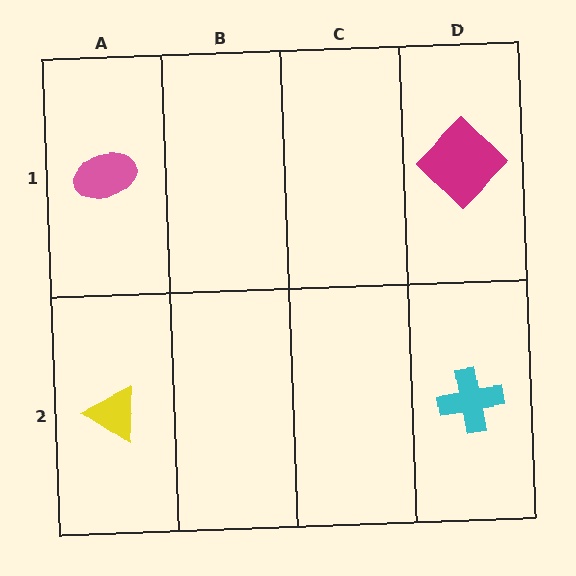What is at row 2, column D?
A cyan cross.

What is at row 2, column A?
A yellow triangle.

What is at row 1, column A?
A pink ellipse.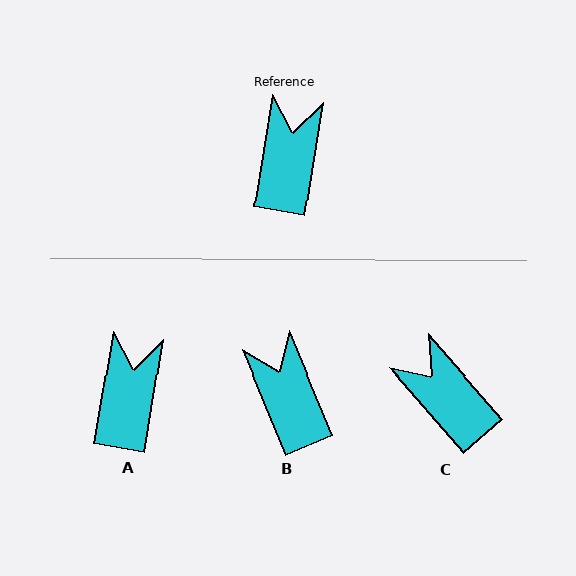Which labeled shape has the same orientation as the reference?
A.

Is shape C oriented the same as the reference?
No, it is off by about 51 degrees.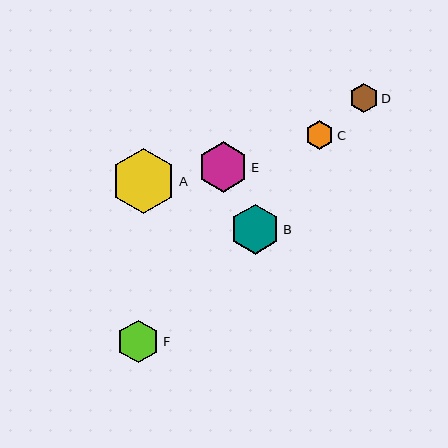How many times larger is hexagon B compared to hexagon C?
Hexagon B is approximately 1.8 times the size of hexagon C.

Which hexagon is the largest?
Hexagon A is the largest with a size of approximately 65 pixels.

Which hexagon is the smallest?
Hexagon C is the smallest with a size of approximately 28 pixels.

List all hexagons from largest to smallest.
From largest to smallest: A, E, B, F, D, C.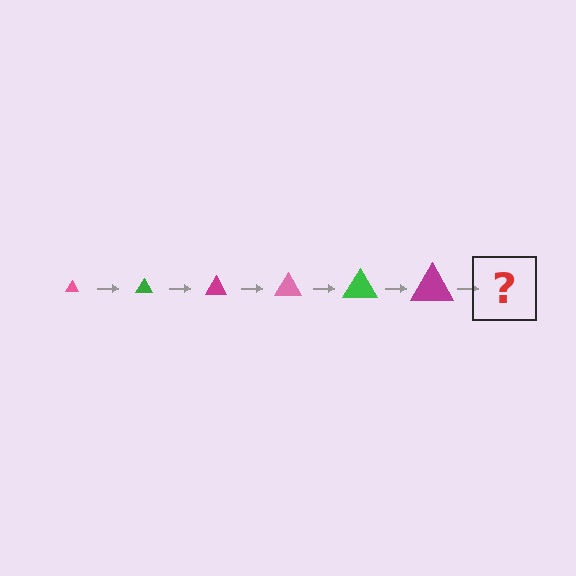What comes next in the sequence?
The next element should be a pink triangle, larger than the previous one.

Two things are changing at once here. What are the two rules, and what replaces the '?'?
The two rules are that the triangle grows larger each step and the color cycles through pink, green, and magenta. The '?' should be a pink triangle, larger than the previous one.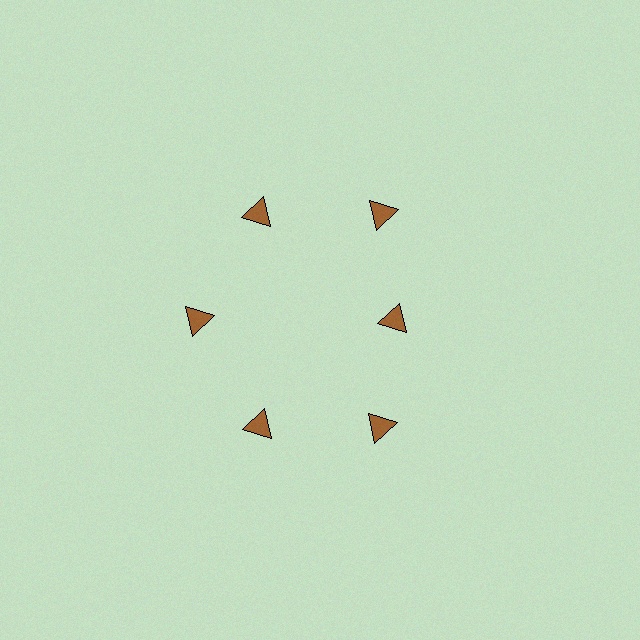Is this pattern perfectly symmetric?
No. The 6 brown triangles are arranged in a ring, but one element near the 3 o'clock position is pulled inward toward the center, breaking the 6-fold rotational symmetry.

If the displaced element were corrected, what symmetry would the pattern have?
It would have 6-fold rotational symmetry — the pattern would map onto itself every 60 degrees.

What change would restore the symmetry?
The symmetry would be restored by moving it outward, back onto the ring so that all 6 triangles sit at equal angles and equal distance from the center.